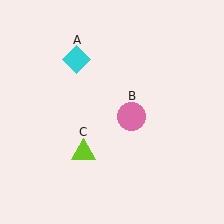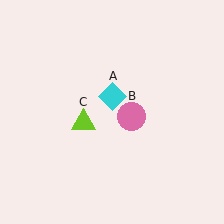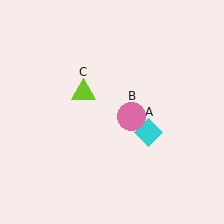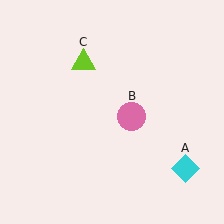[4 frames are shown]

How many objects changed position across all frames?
2 objects changed position: cyan diamond (object A), lime triangle (object C).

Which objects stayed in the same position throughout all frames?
Pink circle (object B) remained stationary.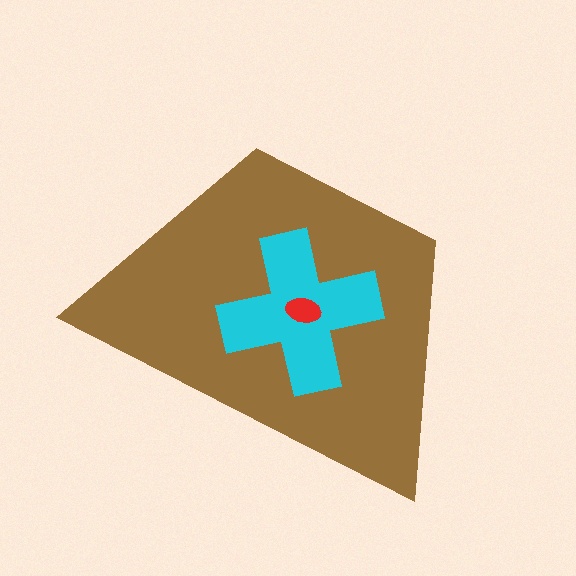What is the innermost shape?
The red ellipse.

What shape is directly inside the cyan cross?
The red ellipse.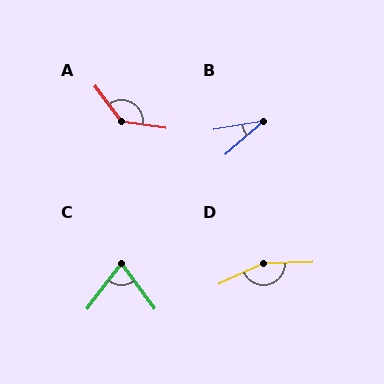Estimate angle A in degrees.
Approximately 135 degrees.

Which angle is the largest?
D, at approximately 157 degrees.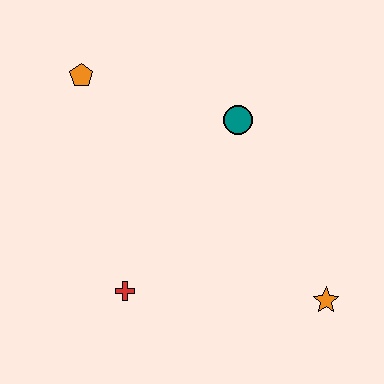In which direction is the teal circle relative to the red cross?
The teal circle is above the red cross.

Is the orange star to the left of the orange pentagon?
No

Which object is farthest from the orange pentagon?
The orange star is farthest from the orange pentagon.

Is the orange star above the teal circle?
No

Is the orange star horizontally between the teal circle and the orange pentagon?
No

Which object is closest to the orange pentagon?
The teal circle is closest to the orange pentagon.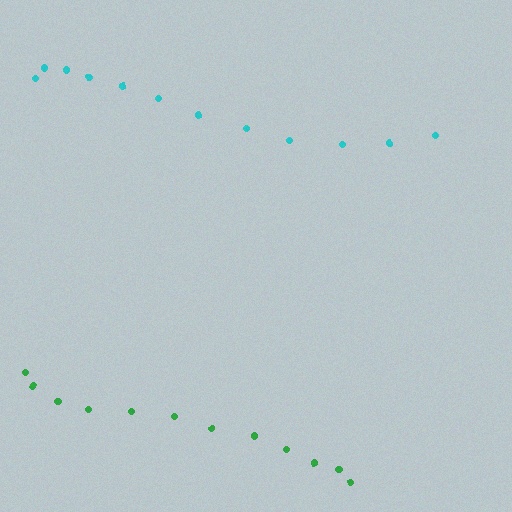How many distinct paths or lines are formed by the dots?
There are 2 distinct paths.